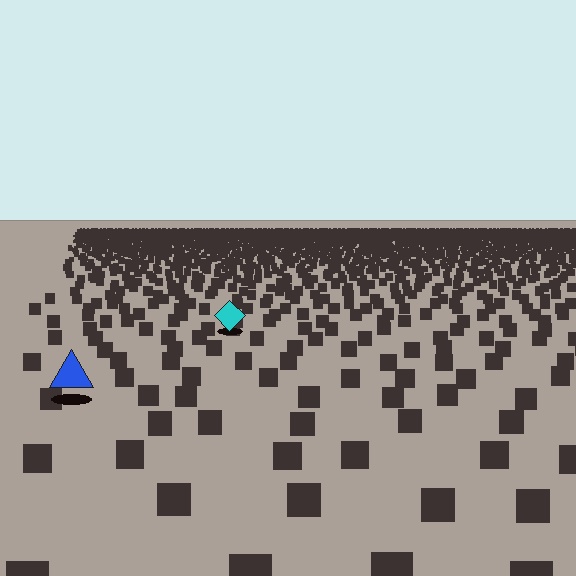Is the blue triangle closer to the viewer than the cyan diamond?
Yes. The blue triangle is closer — you can tell from the texture gradient: the ground texture is coarser near it.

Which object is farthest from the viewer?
The cyan diamond is farthest from the viewer. It appears smaller and the ground texture around it is denser.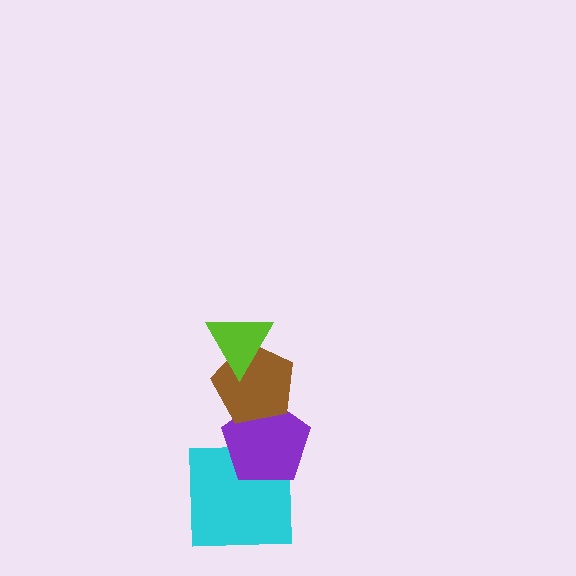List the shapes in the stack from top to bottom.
From top to bottom: the lime triangle, the brown pentagon, the purple pentagon, the cyan square.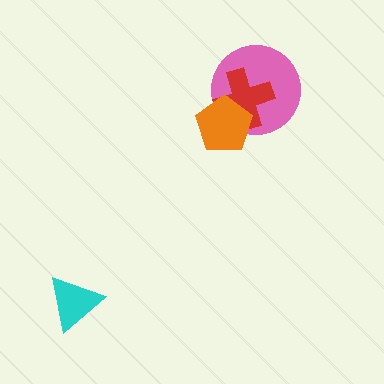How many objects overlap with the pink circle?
2 objects overlap with the pink circle.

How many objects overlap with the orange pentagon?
2 objects overlap with the orange pentagon.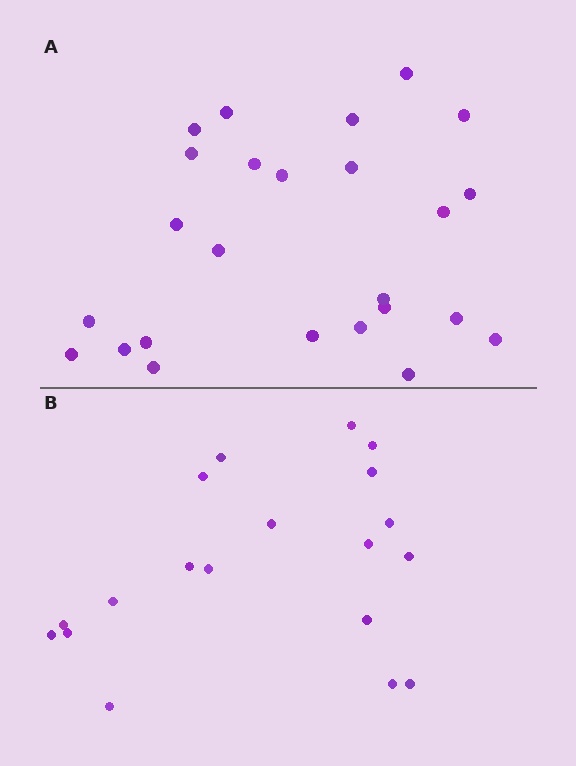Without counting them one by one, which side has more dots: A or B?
Region A (the top region) has more dots.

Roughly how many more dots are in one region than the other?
Region A has about 6 more dots than region B.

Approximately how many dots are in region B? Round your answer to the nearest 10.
About 20 dots. (The exact count is 19, which rounds to 20.)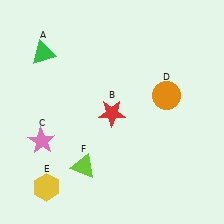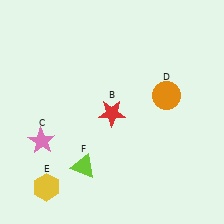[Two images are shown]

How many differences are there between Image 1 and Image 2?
There is 1 difference between the two images.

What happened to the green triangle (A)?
The green triangle (A) was removed in Image 2. It was in the top-left area of Image 1.